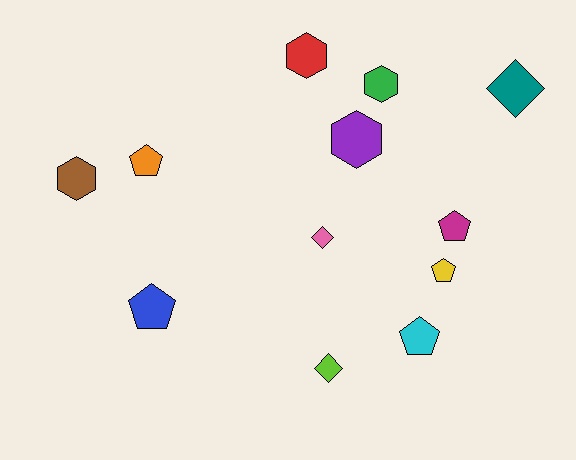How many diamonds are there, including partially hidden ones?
There are 3 diamonds.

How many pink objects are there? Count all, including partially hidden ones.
There is 1 pink object.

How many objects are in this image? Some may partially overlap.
There are 12 objects.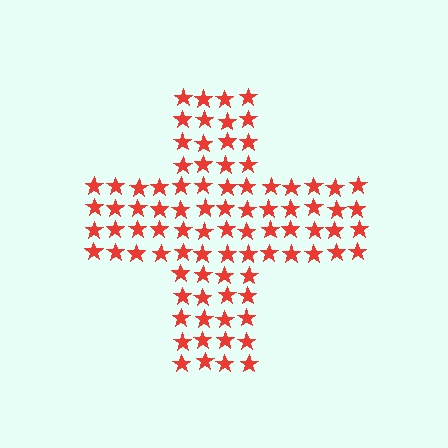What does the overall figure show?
The overall figure shows a cross.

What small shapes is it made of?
It is made of small stars.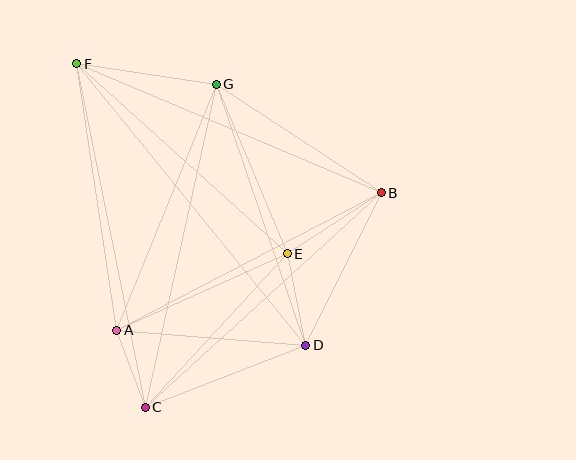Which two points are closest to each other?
Points A and C are closest to each other.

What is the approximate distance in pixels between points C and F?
The distance between C and F is approximately 350 pixels.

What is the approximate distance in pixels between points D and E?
The distance between D and E is approximately 93 pixels.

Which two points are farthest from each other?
Points D and F are farthest from each other.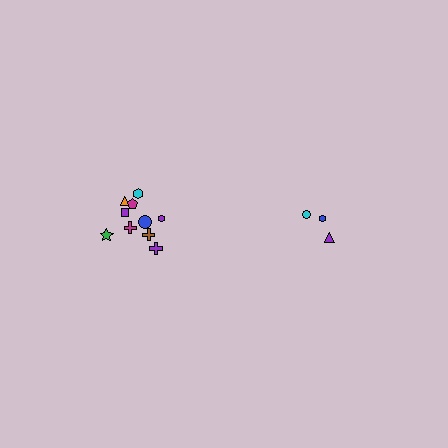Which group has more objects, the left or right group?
The left group.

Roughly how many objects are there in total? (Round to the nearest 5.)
Roughly 15 objects in total.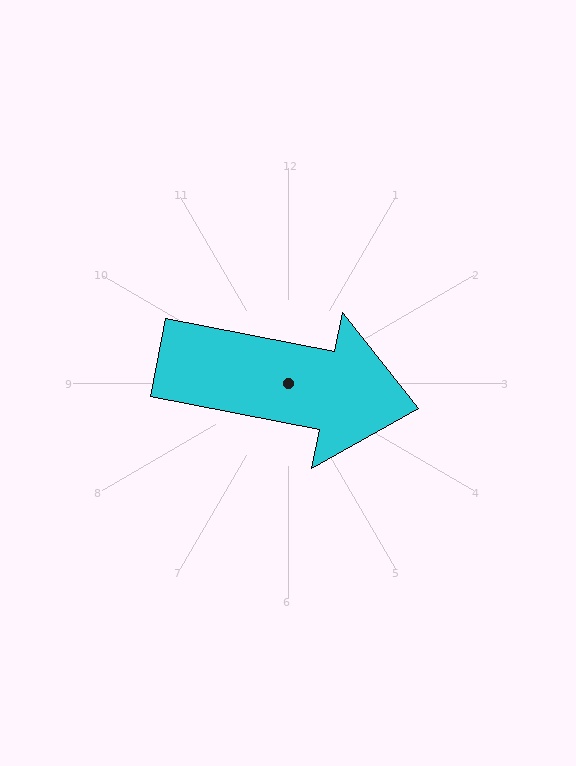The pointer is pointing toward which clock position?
Roughly 3 o'clock.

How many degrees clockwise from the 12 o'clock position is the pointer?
Approximately 101 degrees.